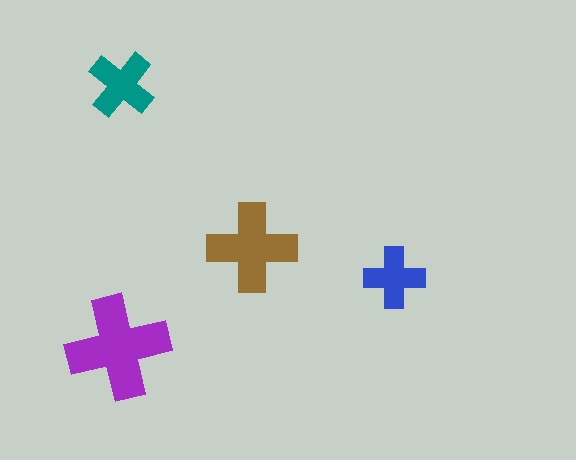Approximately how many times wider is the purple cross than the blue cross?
About 1.5 times wider.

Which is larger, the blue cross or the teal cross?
The teal one.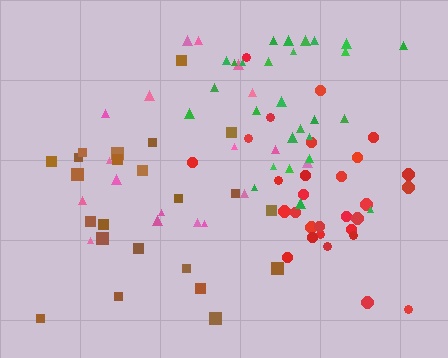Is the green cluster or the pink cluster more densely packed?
Green.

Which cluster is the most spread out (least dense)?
Pink.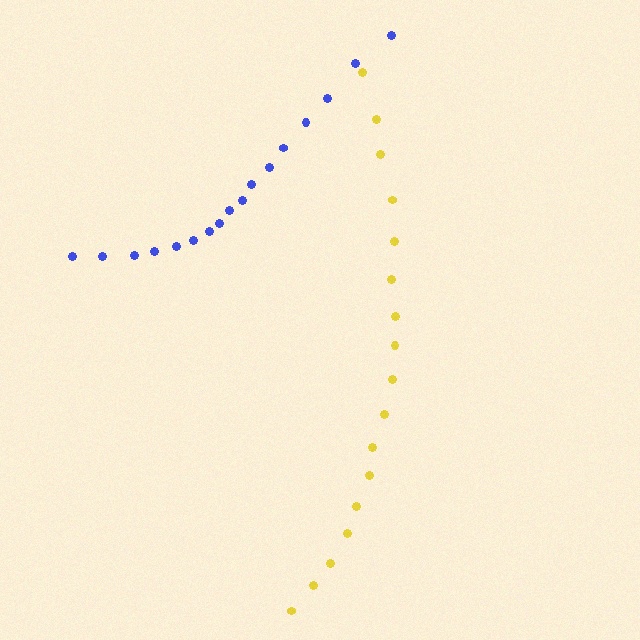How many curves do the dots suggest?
There are 2 distinct paths.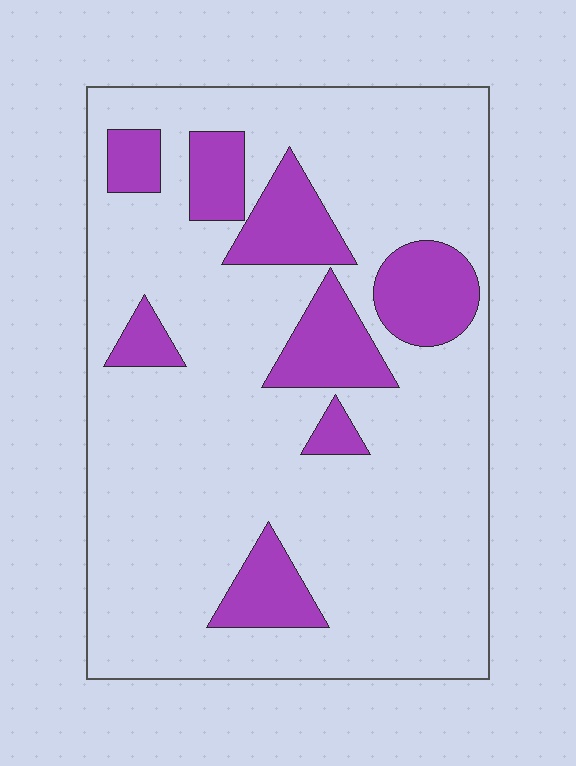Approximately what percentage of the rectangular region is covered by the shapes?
Approximately 20%.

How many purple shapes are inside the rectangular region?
8.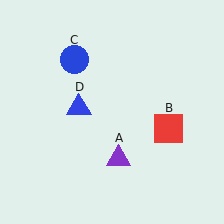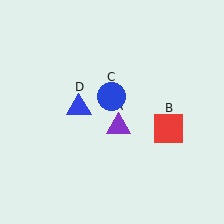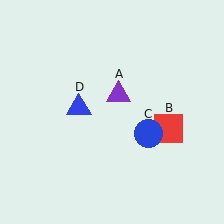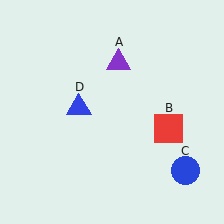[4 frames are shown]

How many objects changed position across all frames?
2 objects changed position: purple triangle (object A), blue circle (object C).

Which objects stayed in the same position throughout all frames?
Red square (object B) and blue triangle (object D) remained stationary.